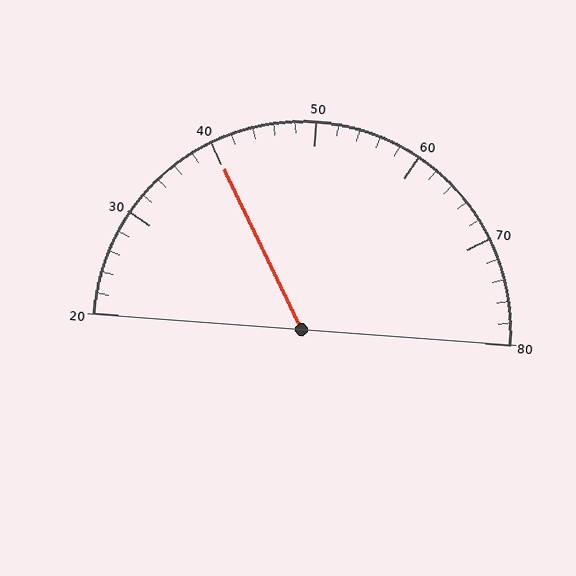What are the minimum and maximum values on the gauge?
The gauge ranges from 20 to 80.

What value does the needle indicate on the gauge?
The needle indicates approximately 40.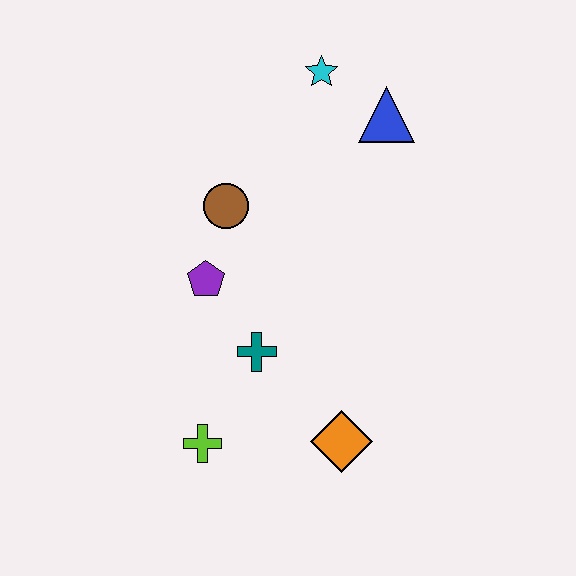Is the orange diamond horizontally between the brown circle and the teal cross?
No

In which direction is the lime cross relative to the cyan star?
The lime cross is below the cyan star.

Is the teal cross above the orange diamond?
Yes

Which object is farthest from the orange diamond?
The cyan star is farthest from the orange diamond.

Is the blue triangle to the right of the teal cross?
Yes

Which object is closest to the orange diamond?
The teal cross is closest to the orange diamond.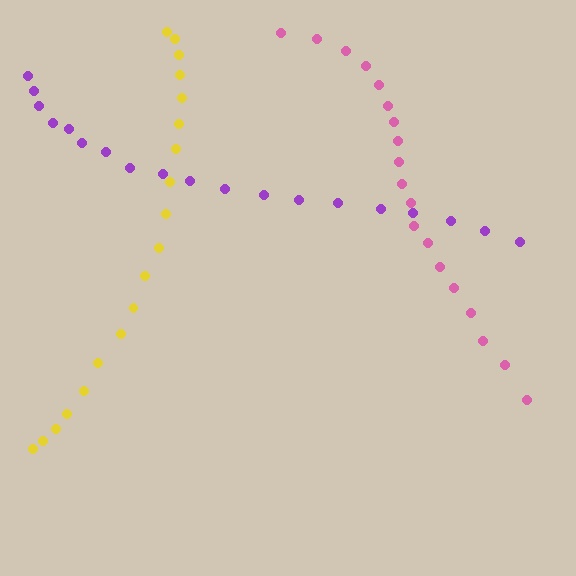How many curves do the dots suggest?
There are 3 distinct paths.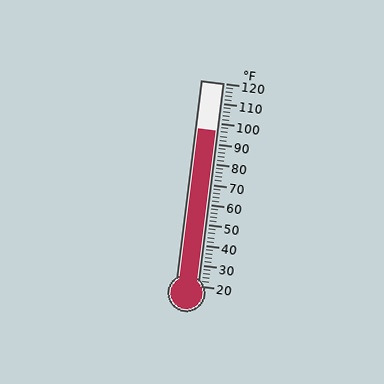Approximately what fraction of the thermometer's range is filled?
The thermometer is filled to approximately 75% of its range.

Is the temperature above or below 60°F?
The temperature is above 60°F.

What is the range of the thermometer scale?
The thermometer scale ranges from 20°F to 120°F.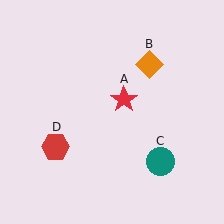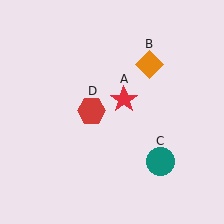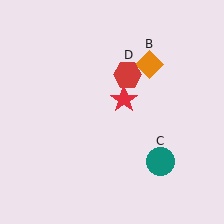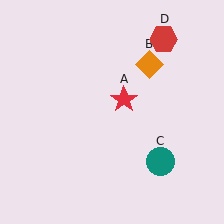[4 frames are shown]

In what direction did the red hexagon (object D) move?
The red hexagon (object D) moved up and to the right.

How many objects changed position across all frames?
1 object changed position: red hexagon (object D).